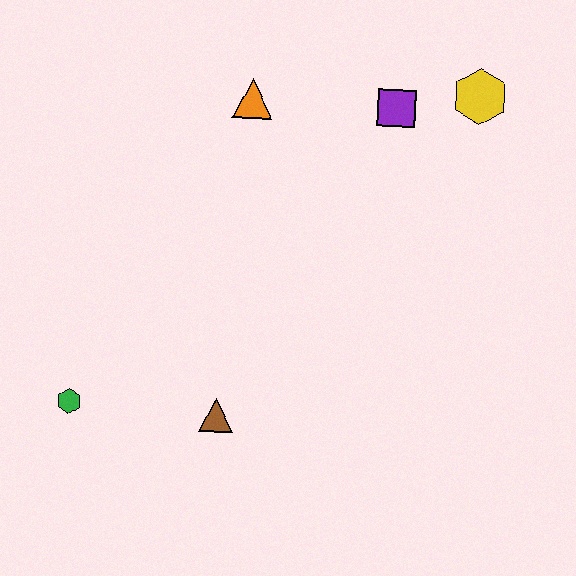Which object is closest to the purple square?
The yellow hexagon is closest to the purple square.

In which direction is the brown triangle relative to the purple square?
The brown triangle is below the purple square.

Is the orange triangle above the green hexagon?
Yes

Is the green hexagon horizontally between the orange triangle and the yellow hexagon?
No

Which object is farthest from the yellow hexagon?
The green hexagon is farthest from the yellow hexagon.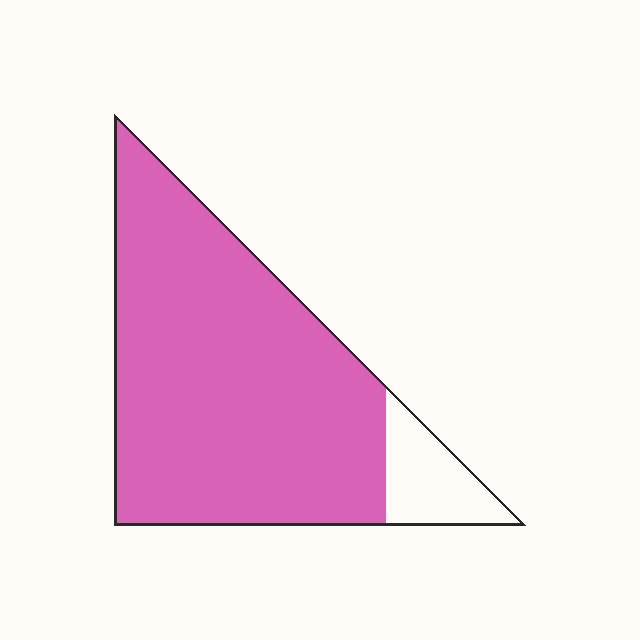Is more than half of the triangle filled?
Yes.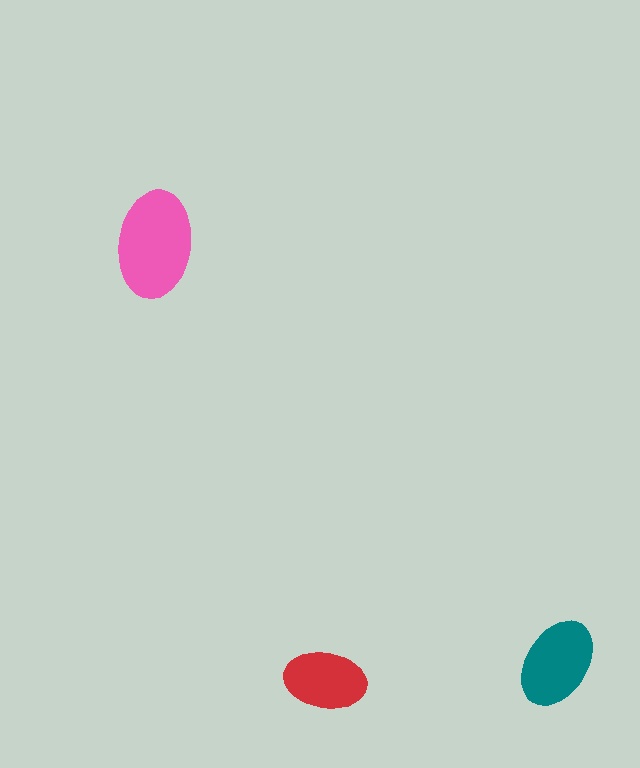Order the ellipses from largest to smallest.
the pink one, the teal one, the red one.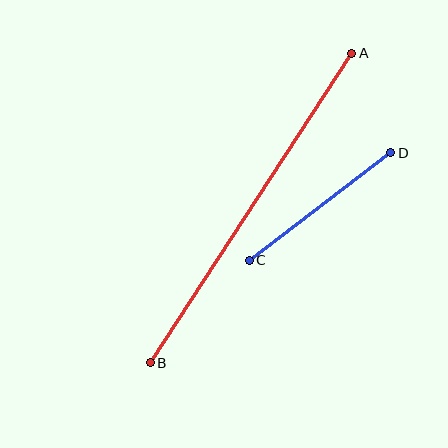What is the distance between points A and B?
The distance is approximately 369 pixels.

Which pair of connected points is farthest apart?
Points A and B are farthest apart.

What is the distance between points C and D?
The distance is approximately 177 pixels.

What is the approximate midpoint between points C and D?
The midpoint is at approximately (320, 207) pixels.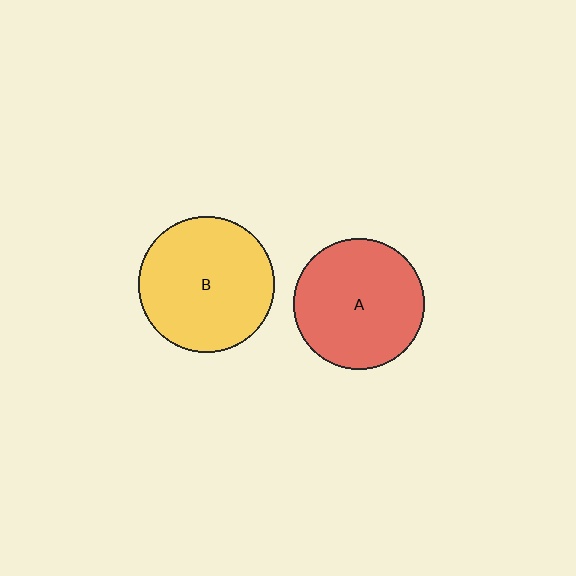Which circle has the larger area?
Circle B (yellow).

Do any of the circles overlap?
No, none of the circles overlap.